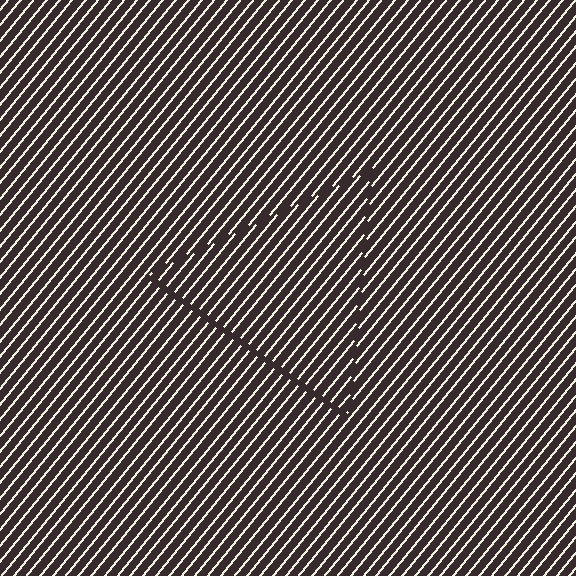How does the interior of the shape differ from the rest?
The interior of the shape contains the same grating, shifted by half a period — the contour is defined by the phase discontinuity where line-ends from the inner and outer gratings abut.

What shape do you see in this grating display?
An illusory triangle. The interior of the shape contains the same grating, shifted by half a period — the contour is defined by the phase discontinuity where line-ends from the inner and outer gratings abut.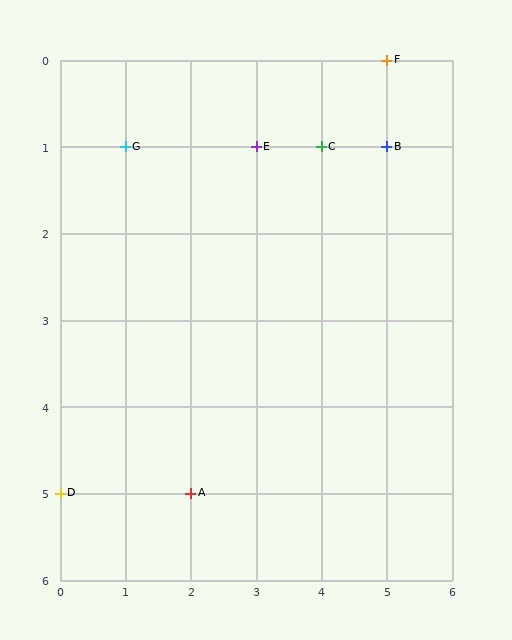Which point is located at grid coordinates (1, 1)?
Point G is at (1, 1).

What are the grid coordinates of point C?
Point C is at grid coordinates (4, 1).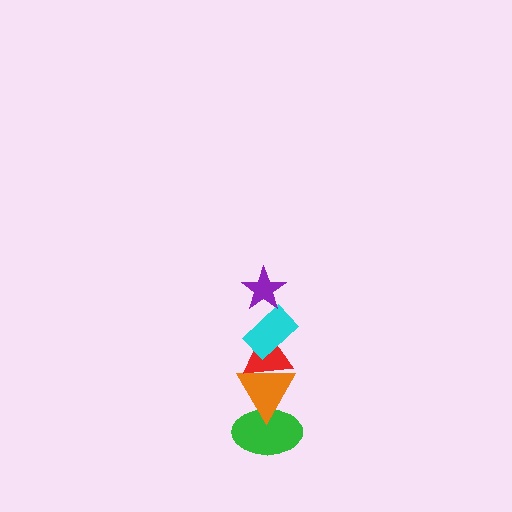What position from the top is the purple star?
The purple star is 1st from the top.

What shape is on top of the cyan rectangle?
The purple star is on top of the cyan rectangle.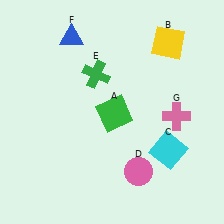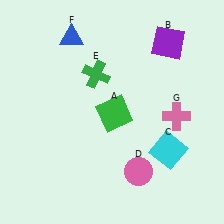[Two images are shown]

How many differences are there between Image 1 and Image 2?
There is 1 difference between the two images.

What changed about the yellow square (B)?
In Image 1, B is yellow. In Image 2, it changed to purple.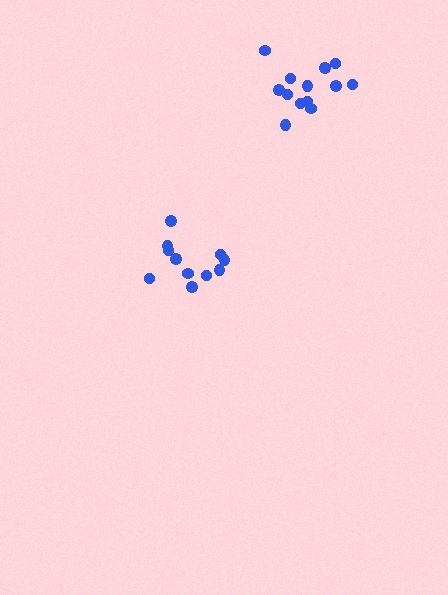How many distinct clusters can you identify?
There are 2 distinct clusters.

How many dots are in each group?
Group 1: 11 dots, Group 2: 13 dots (24 total).